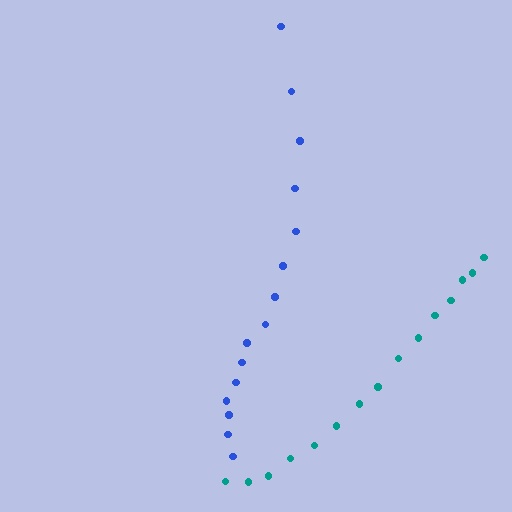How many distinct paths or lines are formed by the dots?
There are 2 distinct paths.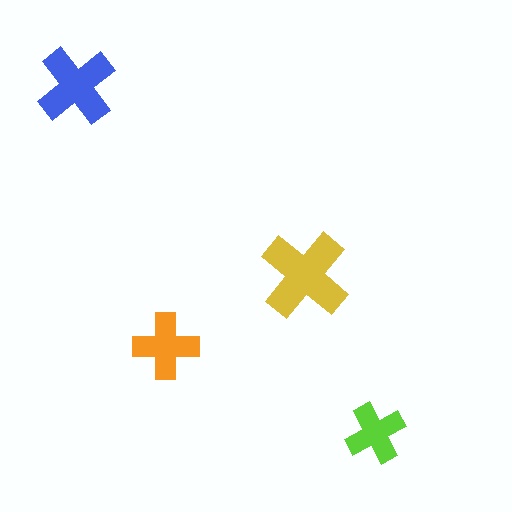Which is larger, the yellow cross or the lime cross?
The yellow one.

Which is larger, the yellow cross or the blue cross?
The yellow one.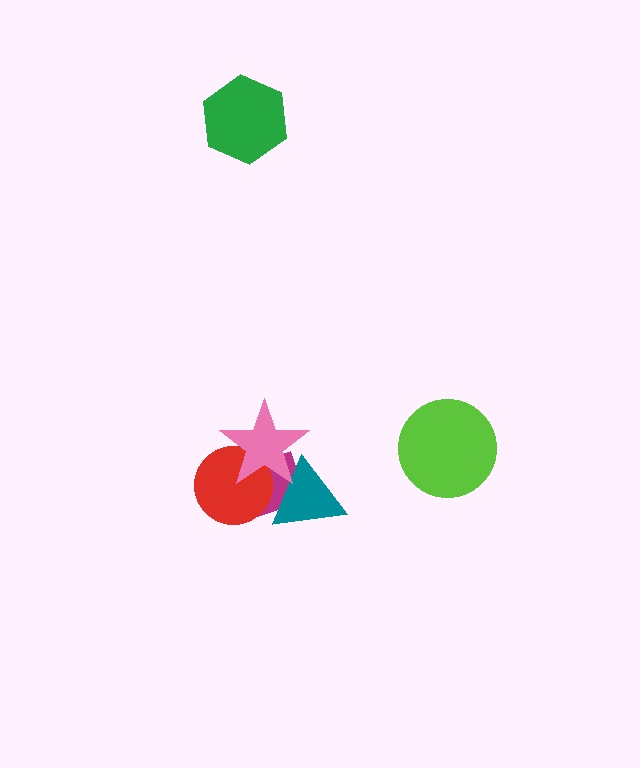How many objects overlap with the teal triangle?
2 objects overlap with the teal triangle.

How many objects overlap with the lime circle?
0 objects overlap with the lime circle.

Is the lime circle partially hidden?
No, no other shape covers it.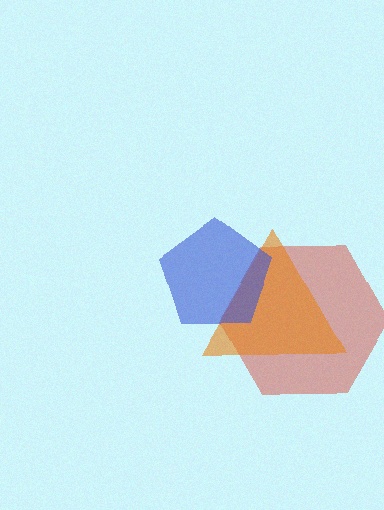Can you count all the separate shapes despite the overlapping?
Yes, there are 3 separate shapes.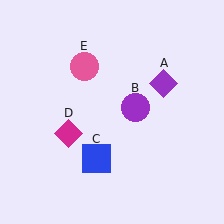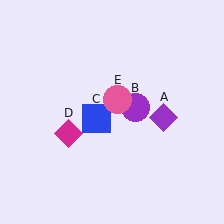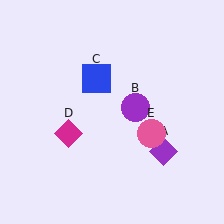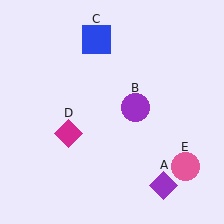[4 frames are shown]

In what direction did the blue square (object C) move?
The blue square (object C) moved up.